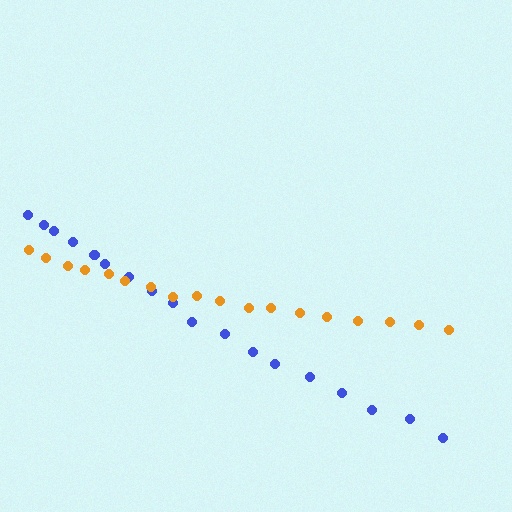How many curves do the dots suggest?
There are 2 distinct paths.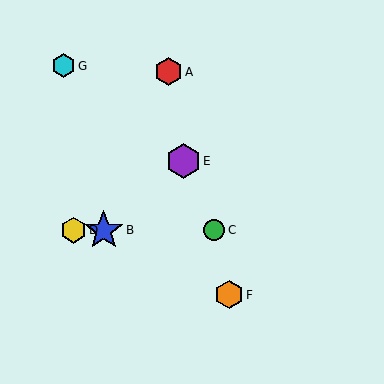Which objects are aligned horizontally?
Objects B, C, D are aligned horizontally.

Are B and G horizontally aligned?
No, B is at y≈230 and G is at y≈66.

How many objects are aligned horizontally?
3 objects (B, C, D) are aligned horizontally.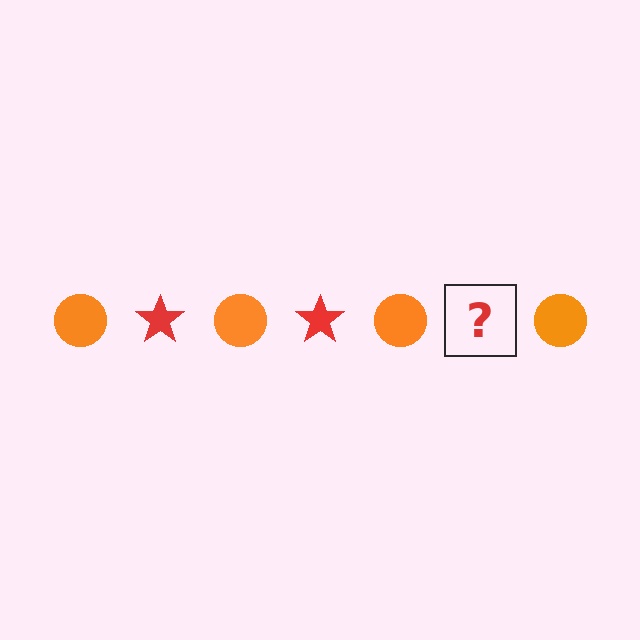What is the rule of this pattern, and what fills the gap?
The rule is that the pattern alternates between orange circle and red star. The gap should be filled with a red star.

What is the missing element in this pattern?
The missing element is a red star.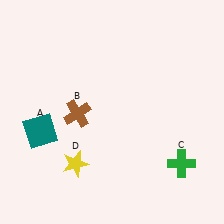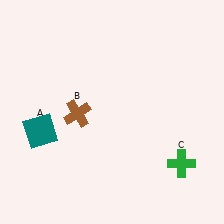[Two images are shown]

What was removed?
The yellow star (D) was removed in Image 2.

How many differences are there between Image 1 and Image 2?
There is 1 difference between the two images.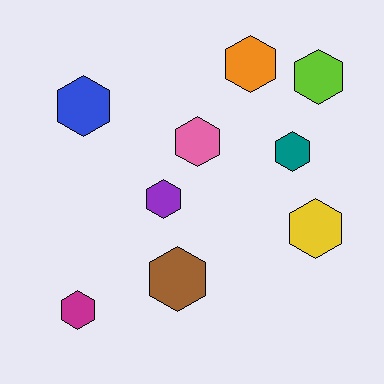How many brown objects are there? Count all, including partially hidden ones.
There is 1 brown object.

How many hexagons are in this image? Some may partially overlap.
There are 9 hexagons.